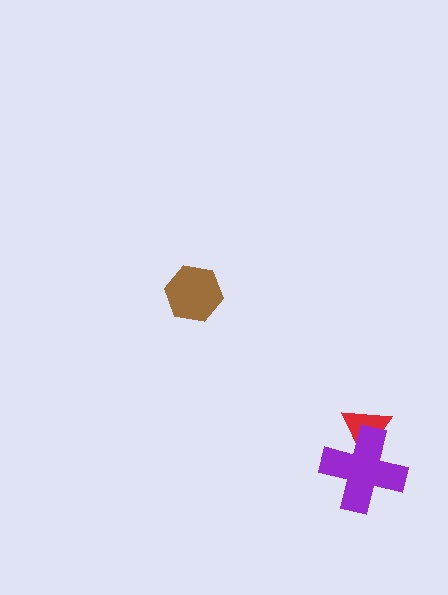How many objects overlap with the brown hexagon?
0 objects overlap with the brown hexagon.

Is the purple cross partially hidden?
No, no other shape covers it.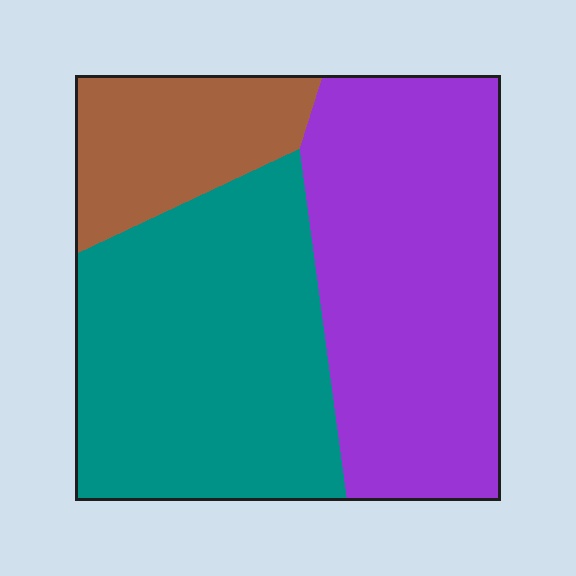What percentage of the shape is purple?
Purple covers about 40% of the shape.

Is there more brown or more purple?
Purple.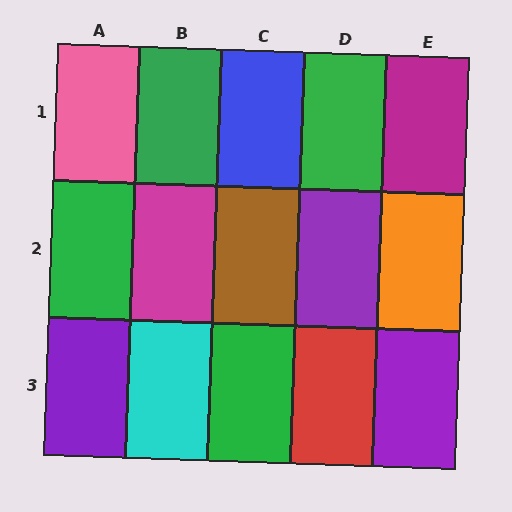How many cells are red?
1 cell is red.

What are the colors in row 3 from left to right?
Purple, cyan, green, red, purple.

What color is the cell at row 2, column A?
Green.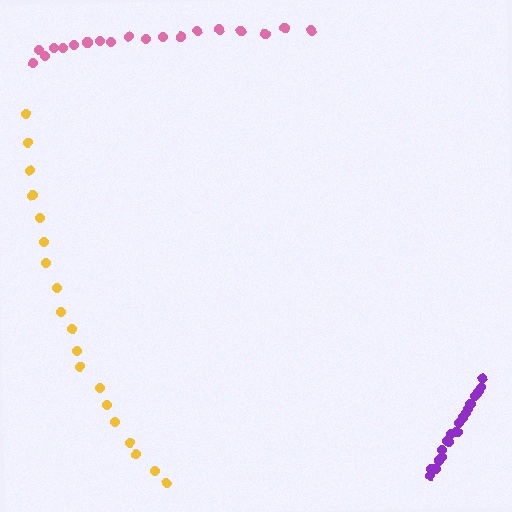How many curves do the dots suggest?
There are 3 distinct paths.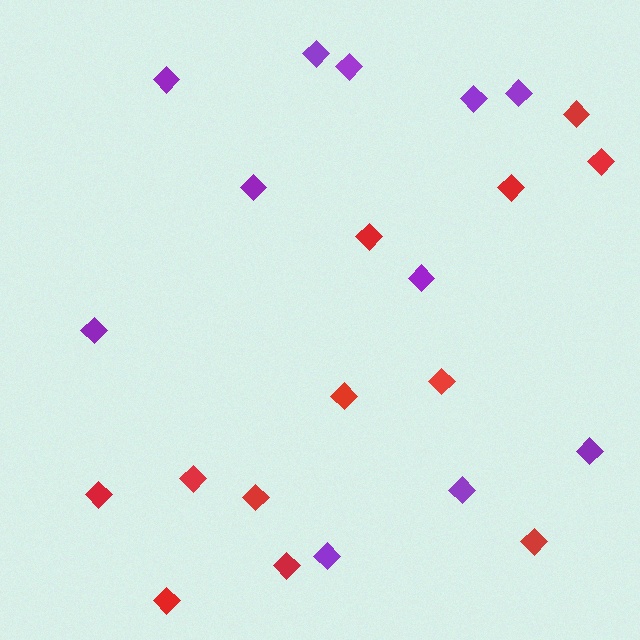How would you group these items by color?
There are 2 groups: one group of purple diamonds (11) and one group of red diamonds (12).